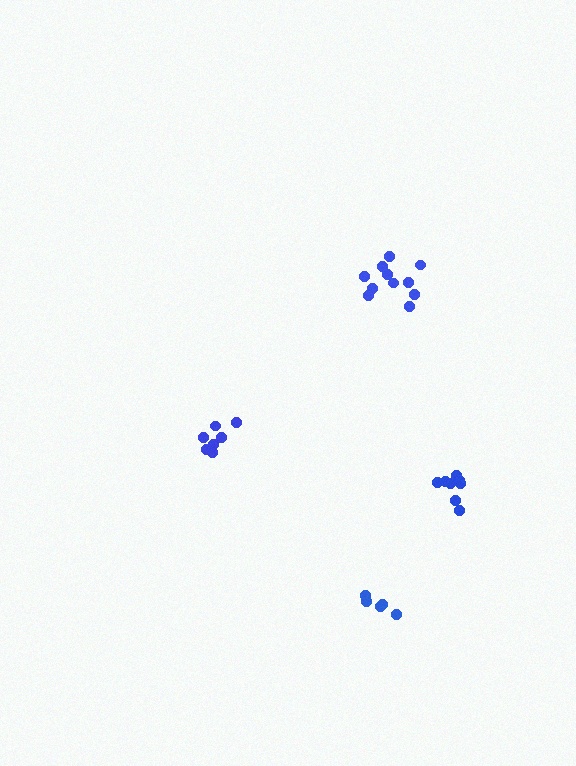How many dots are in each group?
Group 1: 7 dots, Group 2: 9 dots, Group 3: 5 dots, Group 4: 11 dots (32 total).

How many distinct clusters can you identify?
There are 4 distinct clusters.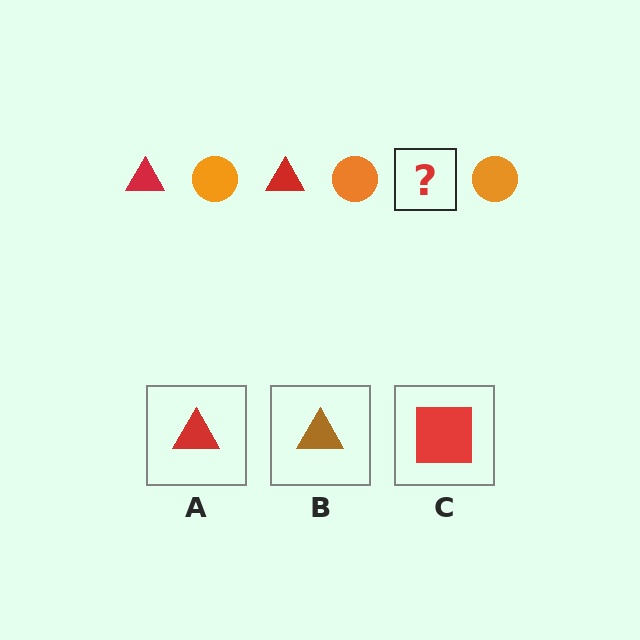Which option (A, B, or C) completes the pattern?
A.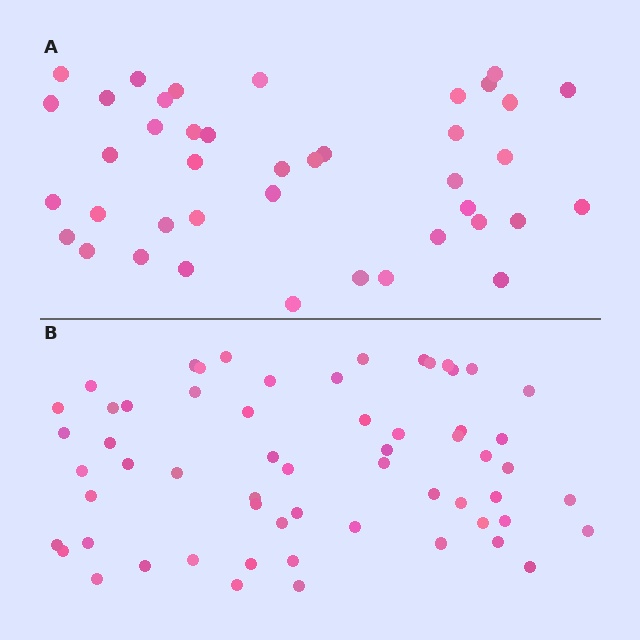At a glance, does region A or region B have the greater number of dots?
Region B (the bottom region) has more dots.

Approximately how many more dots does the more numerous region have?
Region B has approximately 20 more dots than region A.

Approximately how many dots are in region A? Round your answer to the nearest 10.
About 40 dots. (The exact count is 41, which rounds to 40.)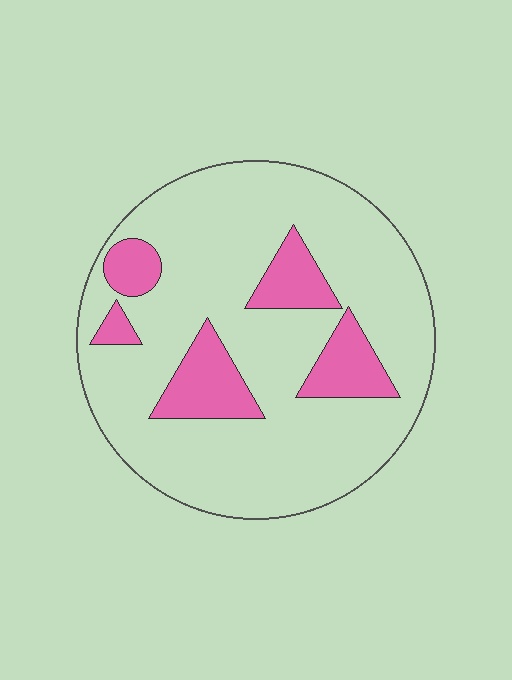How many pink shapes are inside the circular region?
5.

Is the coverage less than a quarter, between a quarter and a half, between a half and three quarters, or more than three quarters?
Less than a quarter.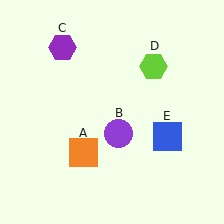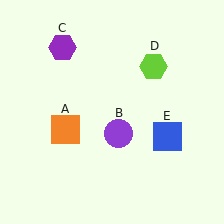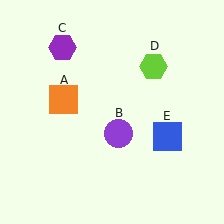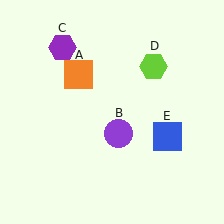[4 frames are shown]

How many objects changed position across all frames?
1 object changed position: orange square (object A).